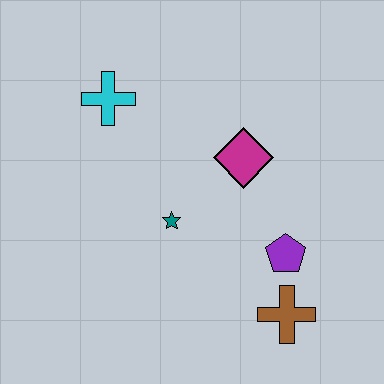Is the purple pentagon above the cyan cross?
No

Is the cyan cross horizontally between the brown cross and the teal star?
No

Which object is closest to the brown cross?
The purple pentagon is closest to the brown cross.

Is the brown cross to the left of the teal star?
No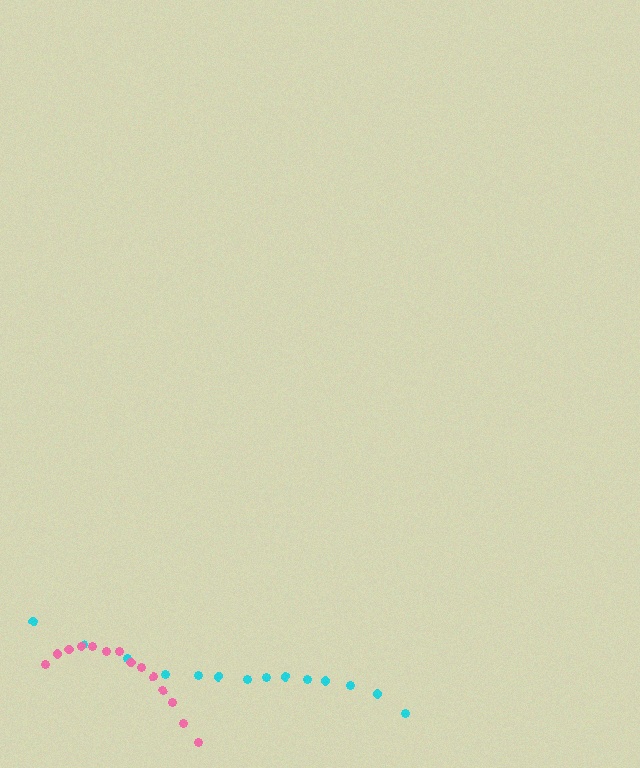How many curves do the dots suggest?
There are 2 distinct paths.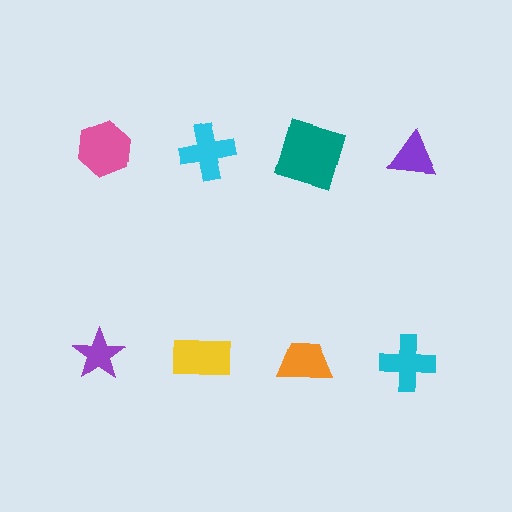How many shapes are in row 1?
4 shapes.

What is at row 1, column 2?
A cyan cross.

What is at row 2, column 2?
A yellow rectangle.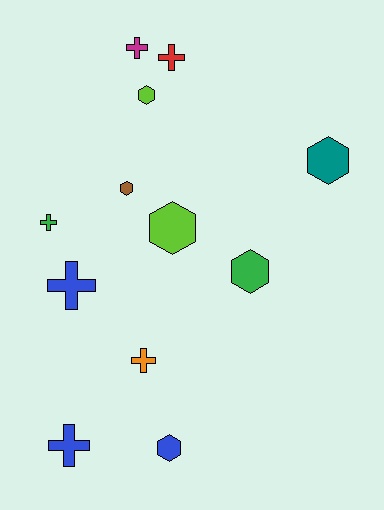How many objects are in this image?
There are 12 objects.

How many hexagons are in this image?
There are 6 hexagons.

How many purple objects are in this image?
There are no purple objects.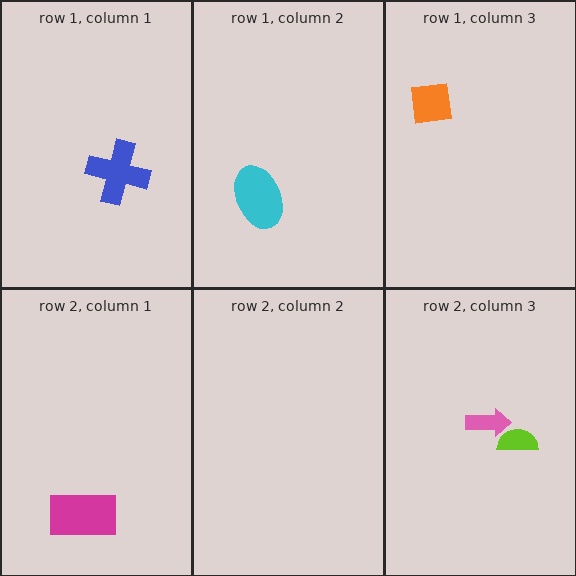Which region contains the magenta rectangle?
The row 2, column 1 region.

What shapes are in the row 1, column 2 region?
The cyan ellipse.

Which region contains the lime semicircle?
The row 2, column 3 region.